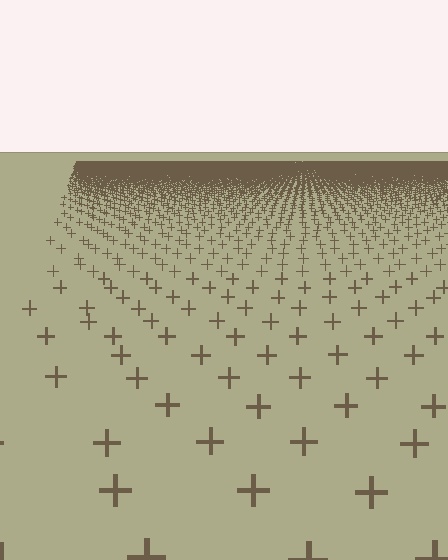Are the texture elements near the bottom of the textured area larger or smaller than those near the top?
Larger. Near the bottom, elements are closer to the viewer and appear at a bigger on-screen size.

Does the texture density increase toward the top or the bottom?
Density increases toward the top.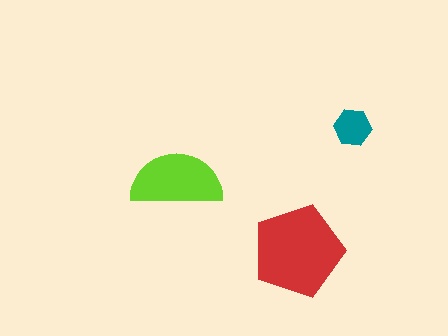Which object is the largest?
The red pentagon.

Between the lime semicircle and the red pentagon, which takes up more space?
The red pentagon.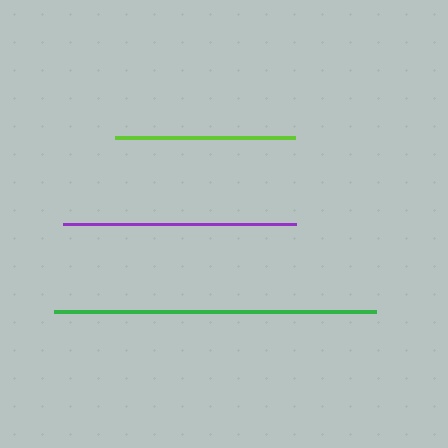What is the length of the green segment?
The green segment is approximately 322 pixels long.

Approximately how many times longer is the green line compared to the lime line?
The green line is approximately 1.8 times the length of the lime line.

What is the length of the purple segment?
The purple segment is approximately 232 pixels long.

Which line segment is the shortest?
The lime line is the shortest at approximately 180 pixels.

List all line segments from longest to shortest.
From longest to shortest: green, purple, lime.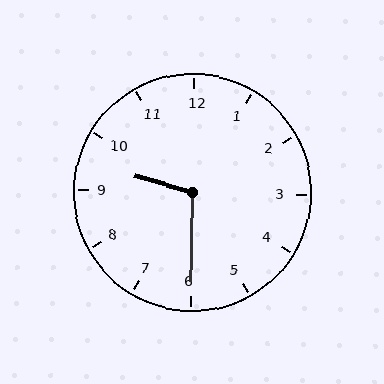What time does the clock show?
9:30.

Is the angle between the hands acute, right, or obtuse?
It is obtuse.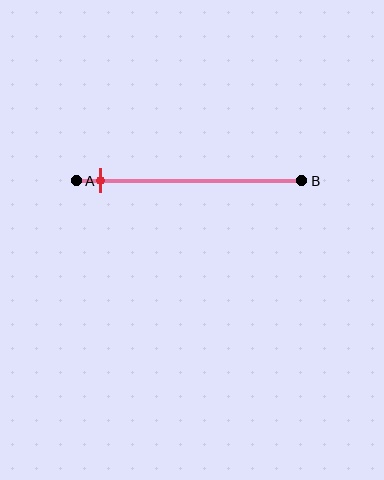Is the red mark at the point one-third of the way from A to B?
No, the mark is at about 10% from A, not at the 33% one-third point.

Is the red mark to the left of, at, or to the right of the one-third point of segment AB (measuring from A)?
The red mark is to the left of the one-third point of segment AB.